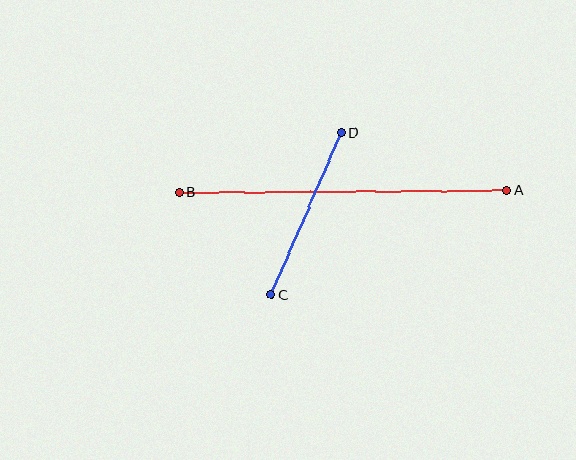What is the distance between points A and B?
The distance is approximately 328 pixels.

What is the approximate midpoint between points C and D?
The midpoint is at approximately (306, 214) pixels.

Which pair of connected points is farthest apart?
Points A and B are farthest apart.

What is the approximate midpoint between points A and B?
The midpoint is at approximately (343, 191) pixels.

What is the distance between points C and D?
The distance is approximately 177 pixels.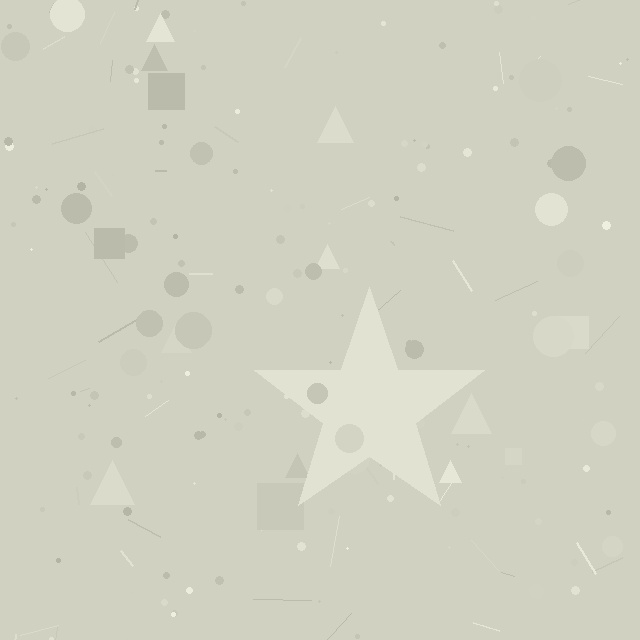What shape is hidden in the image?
A star is hidden in the image.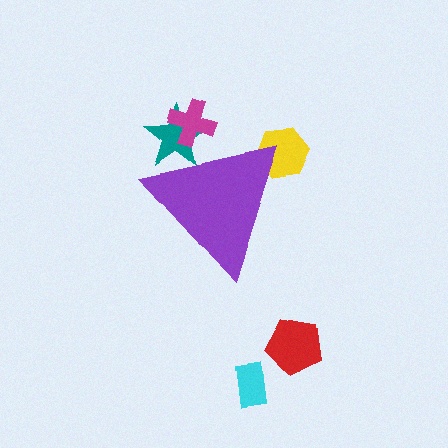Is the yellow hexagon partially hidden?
Yes, the yellow hexagon is partially hidden behind the purple triangle.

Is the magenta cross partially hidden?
Yes, the magenta cross is partially hidden behind the purple triangle.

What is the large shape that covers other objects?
A purple triangle.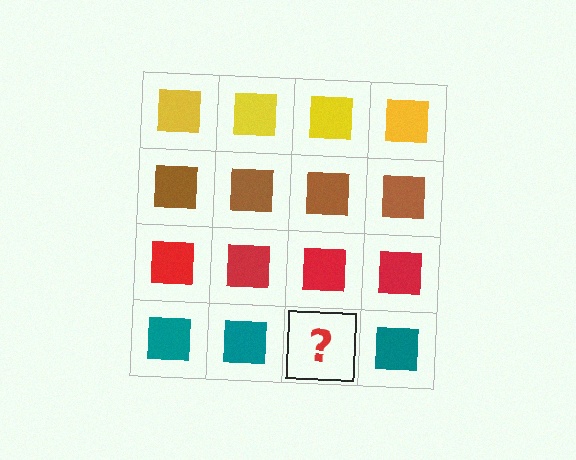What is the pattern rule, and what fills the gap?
The rule is that each row has a consistent color. The gap should be filled with a teal square.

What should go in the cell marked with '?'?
The missing cell should contain a teal square.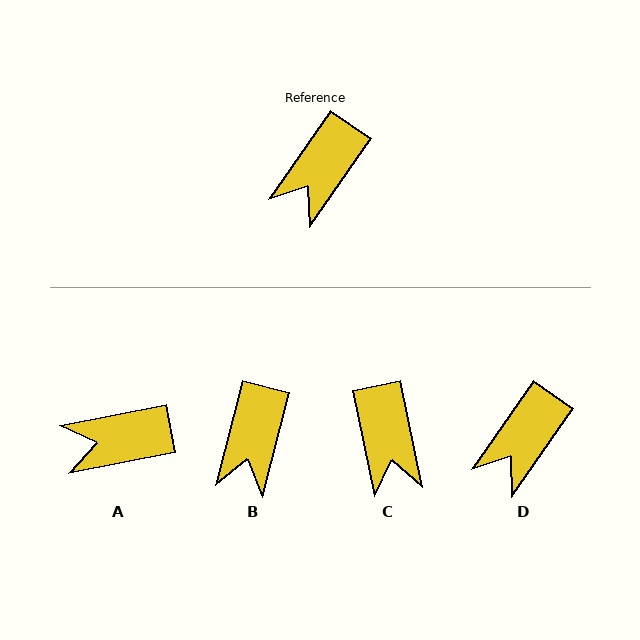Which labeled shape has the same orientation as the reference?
D.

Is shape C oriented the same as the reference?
No, it is off by about 46 degrees.